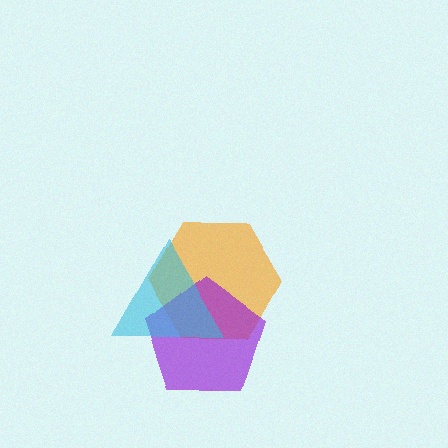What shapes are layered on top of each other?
The layered shapes are: an orange hexagon, a purple pentagon, a cyan triangle.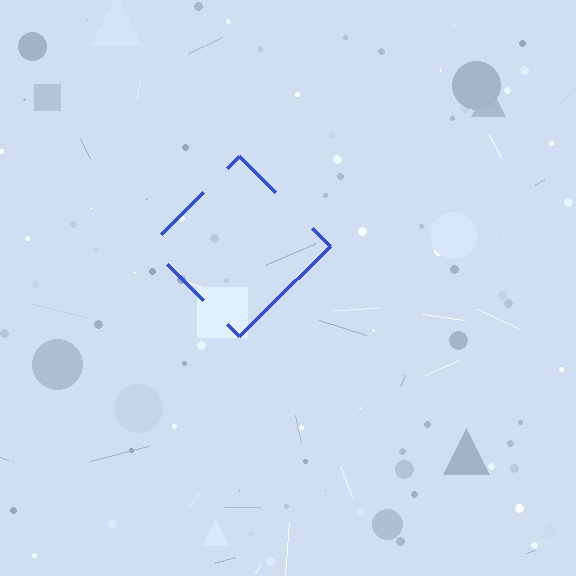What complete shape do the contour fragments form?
The contour fragments form a diamond.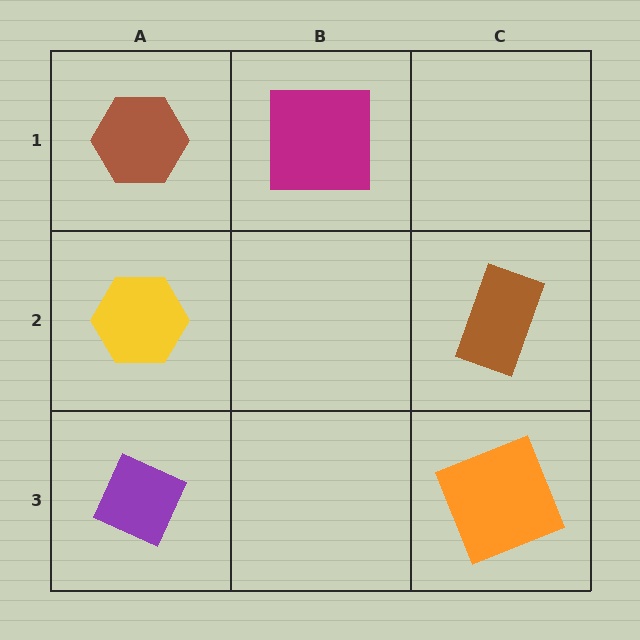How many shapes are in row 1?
2 shapes.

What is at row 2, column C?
A brown rectangle.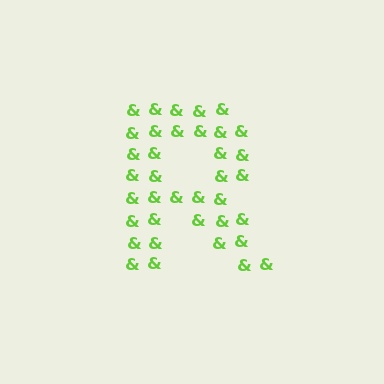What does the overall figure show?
The overall figure shows the letter R.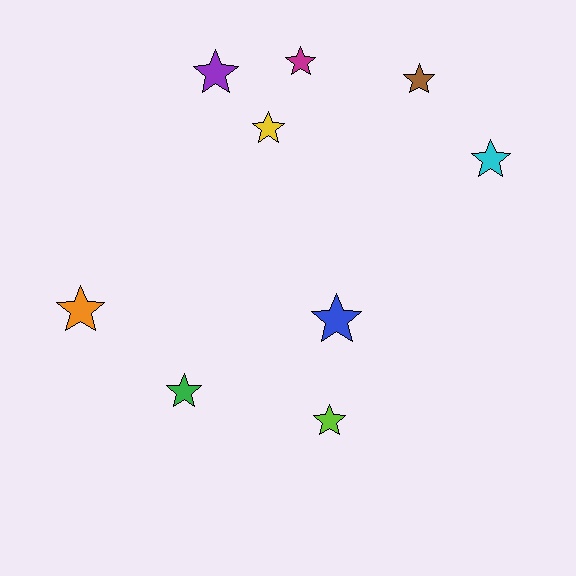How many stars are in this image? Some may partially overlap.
There are 9 stars.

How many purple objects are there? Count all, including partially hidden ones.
There is 1 purple object.